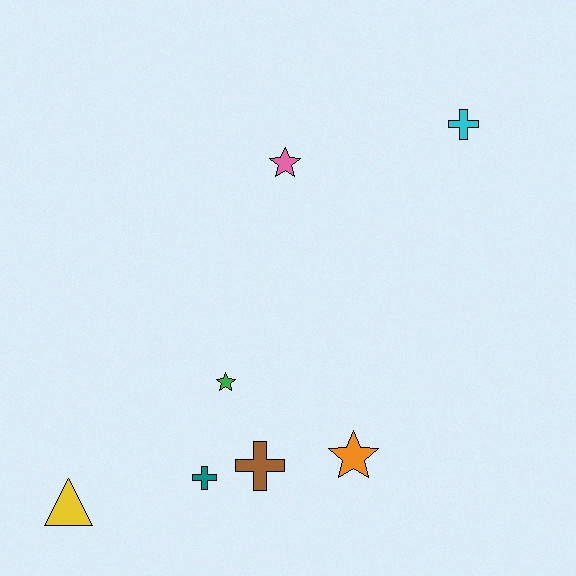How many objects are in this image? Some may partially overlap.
There are 7 objects.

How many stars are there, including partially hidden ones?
There are 3 stars.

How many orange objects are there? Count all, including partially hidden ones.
There is 1 orange object.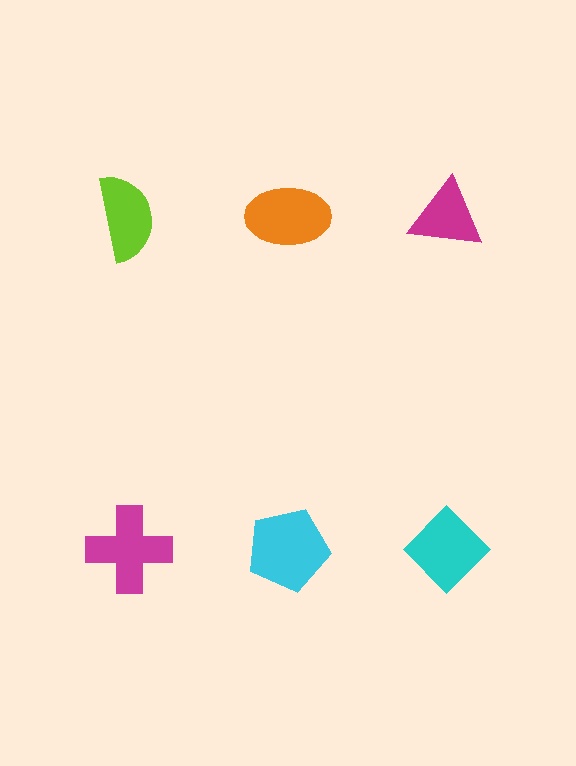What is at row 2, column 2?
A cyan pentagon.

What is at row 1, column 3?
A magenta triangle.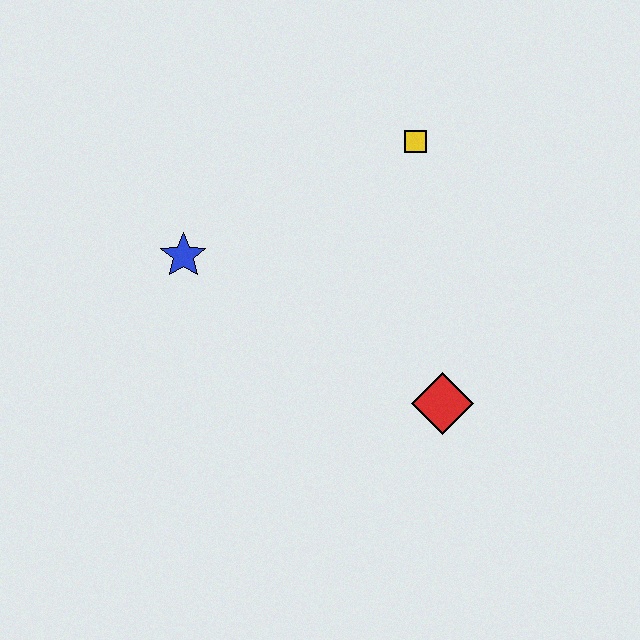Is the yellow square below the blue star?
No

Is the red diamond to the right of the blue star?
Yes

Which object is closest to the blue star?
The yellow square is closest to the blue star.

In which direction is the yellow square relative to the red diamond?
The yellow square is above the red diamond.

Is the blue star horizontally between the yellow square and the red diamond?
No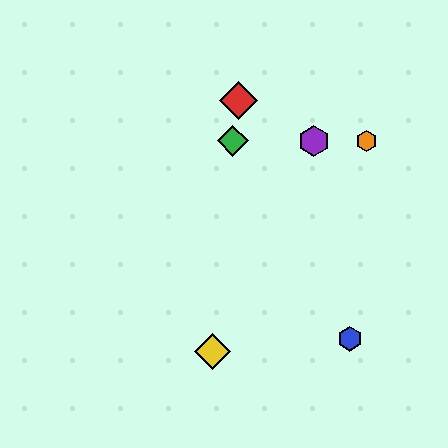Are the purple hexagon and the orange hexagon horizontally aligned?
Yes, both are at y≈141.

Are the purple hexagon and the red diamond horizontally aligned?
No, the purple hexagon is at y≈141 and the red diamond is at y≈101.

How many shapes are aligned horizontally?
3 shapes (the green diamond, the purple hexagon, the orange hexagon) are aligned horizontally.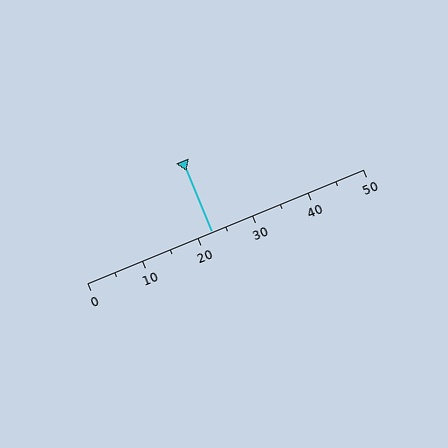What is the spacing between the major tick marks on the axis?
The major ticks are spaced 10 apart.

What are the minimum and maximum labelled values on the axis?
The axis runs from 0 to 50.